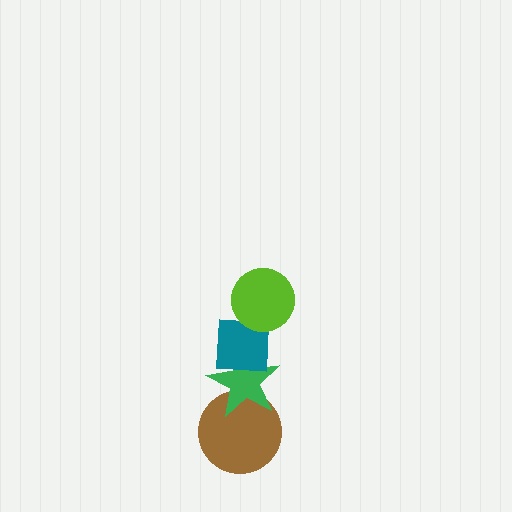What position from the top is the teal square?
The teal square is 2nd from the top.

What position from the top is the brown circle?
The brown circle is 4th from the top.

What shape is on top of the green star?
The teal square is on top of the green star.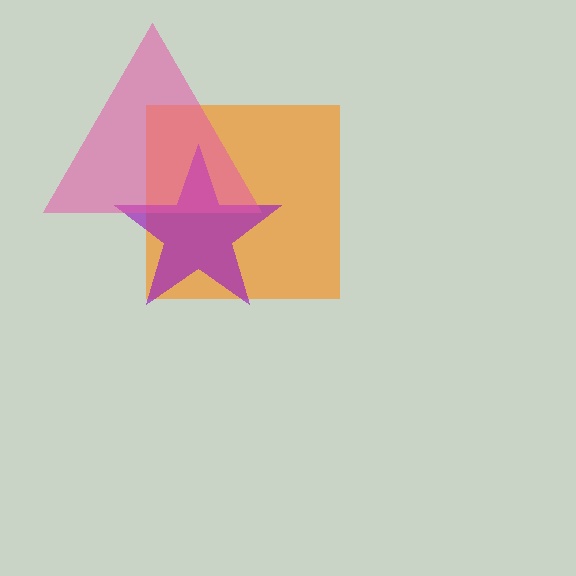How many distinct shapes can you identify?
There are 3 distinct shapes: an orange square, a purple star, a pink triangle.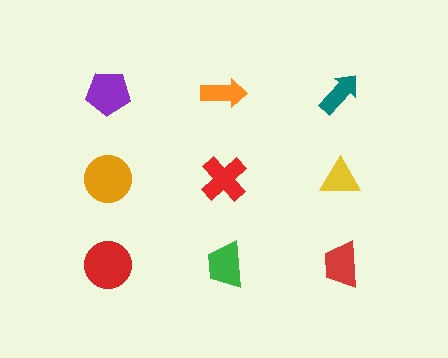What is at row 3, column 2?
A green trapezoid.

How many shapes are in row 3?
3 shapes.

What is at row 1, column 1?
A purple pentagon.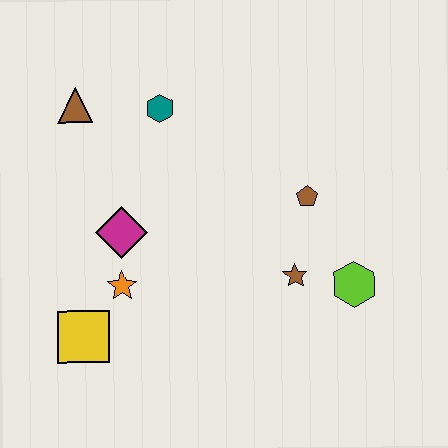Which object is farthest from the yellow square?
The lime hexagon is farthest from the yellow square.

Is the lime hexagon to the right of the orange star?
Yes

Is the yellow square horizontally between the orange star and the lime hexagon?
No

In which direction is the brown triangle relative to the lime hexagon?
The brown triangle is to the left of the lime hexagon.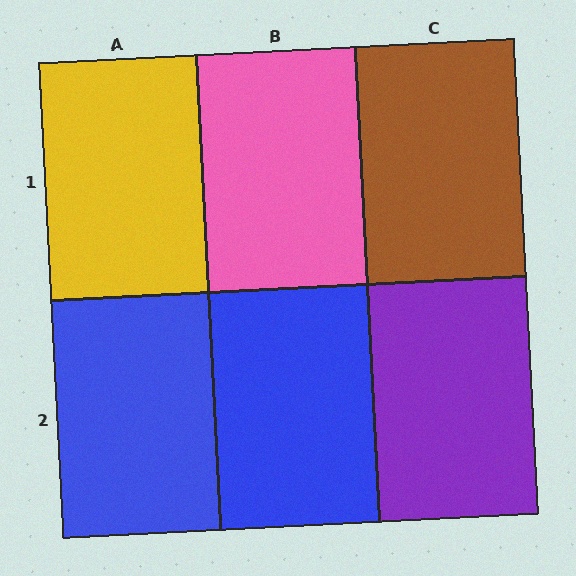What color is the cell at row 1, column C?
Brown.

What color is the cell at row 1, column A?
Yellow.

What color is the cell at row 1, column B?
Pink.